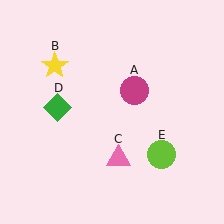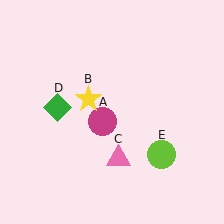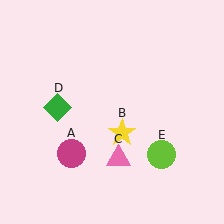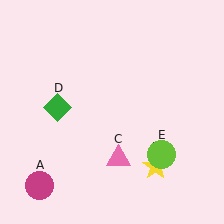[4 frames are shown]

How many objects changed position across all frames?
2 objects changed position: magenta circle (object A), yellow star (object B).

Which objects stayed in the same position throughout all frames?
Pink triangle (object C) and green diamond (object D) and lime circle (object E) remained stationary.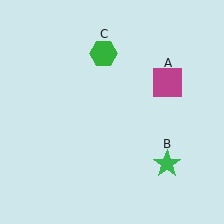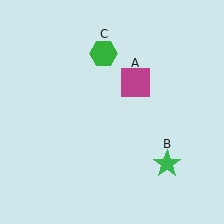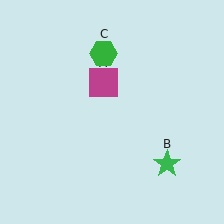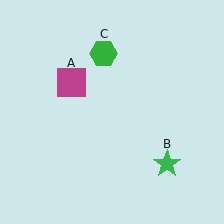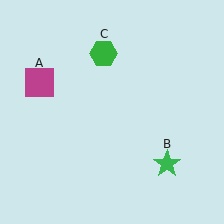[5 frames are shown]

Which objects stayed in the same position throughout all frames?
Green star (object B) and green hexagon (object C) remained stationary.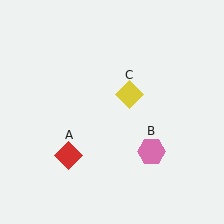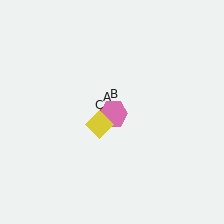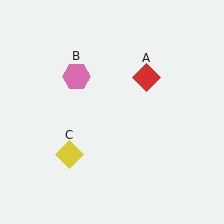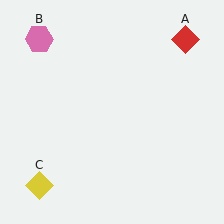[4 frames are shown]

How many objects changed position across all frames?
3 objects changed position: red diamond (object A), pink hexagon (object B), yellow diamond (object C).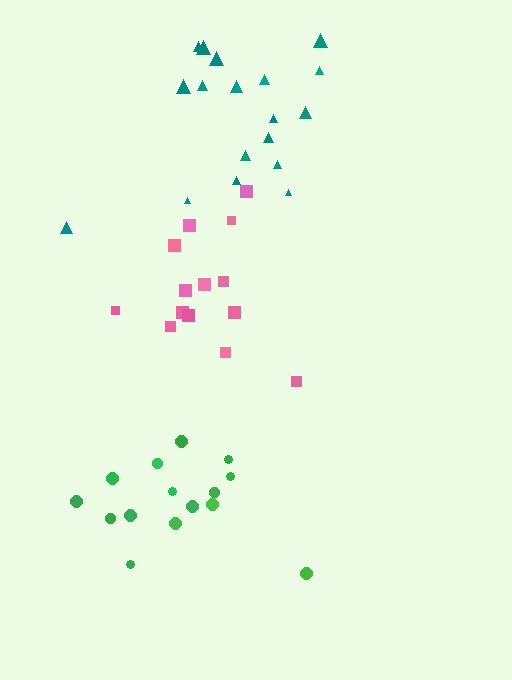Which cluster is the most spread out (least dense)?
Teal.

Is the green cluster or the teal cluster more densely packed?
Green.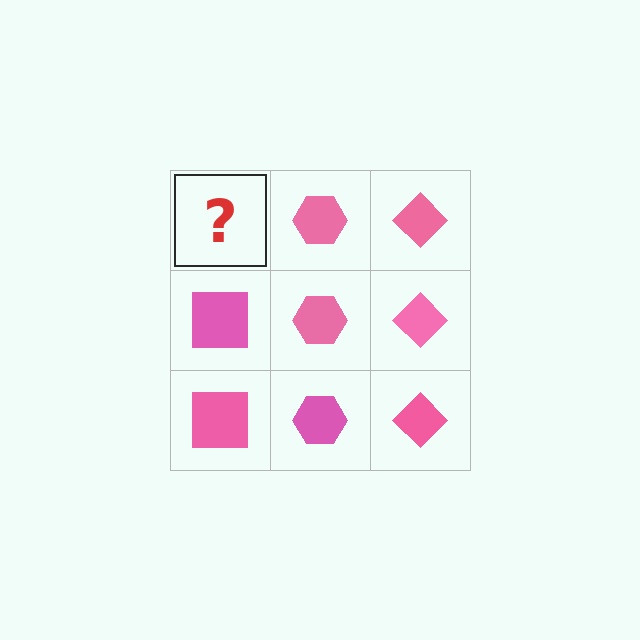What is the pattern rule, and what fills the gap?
The rule is that each column has a consistent shape. The gap should be filled with a pink square.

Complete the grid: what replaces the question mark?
The question mark should be replaced with a pink square.